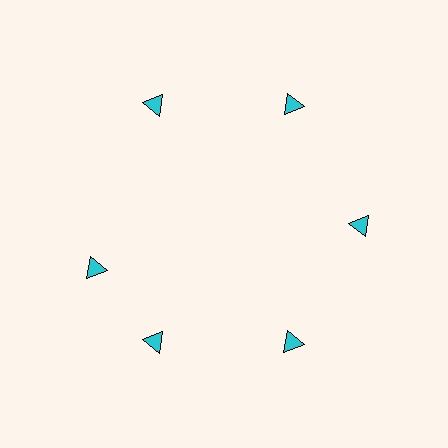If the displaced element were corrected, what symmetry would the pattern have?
It would have 6-fold rotational symmetry — the pattern would map onto itself every 60 degrees.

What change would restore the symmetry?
The symmetry would be restored by rotating it back into even spacing with its neighbors so that all 6 triangles sit at equal angles and equal distance from the center.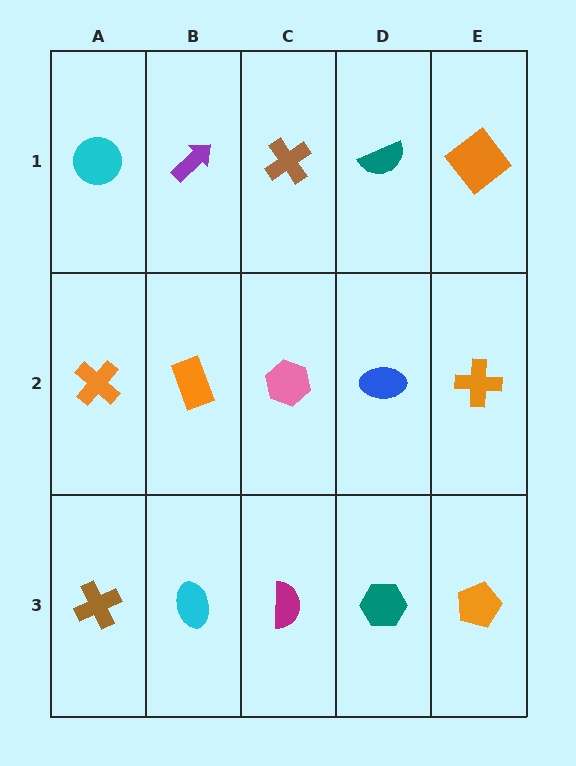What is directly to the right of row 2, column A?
An orange rectangle.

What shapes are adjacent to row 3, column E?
An orange cross (row 2, column E), a teal hexagon (row 3, column D).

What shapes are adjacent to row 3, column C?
A pink hexagon (row 2, column C), a cyan ellipse (row 3, column B), a teal hexagon (row 3, column D).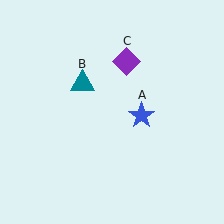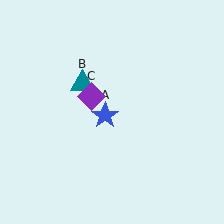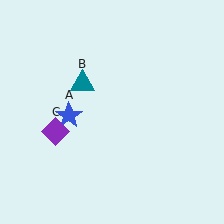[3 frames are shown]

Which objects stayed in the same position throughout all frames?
Teal triangle (object B) remained stationary.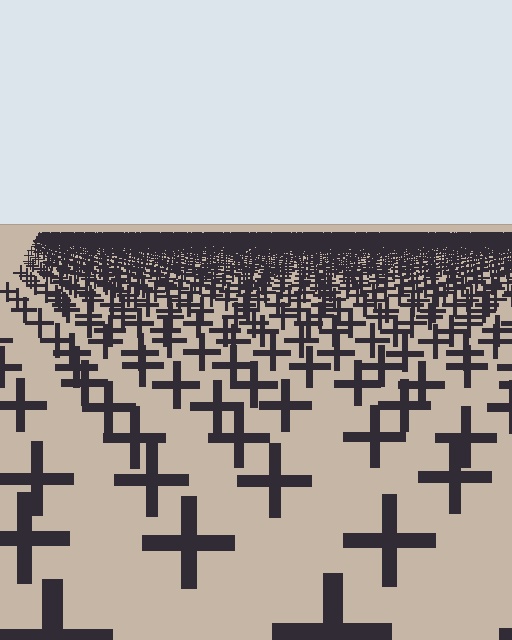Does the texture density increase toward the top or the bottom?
Density increases toward the top.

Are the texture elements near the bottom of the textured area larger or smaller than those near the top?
Larger. Near the bottom, elements are closer to the viewer and appear at a bigger on-screen size.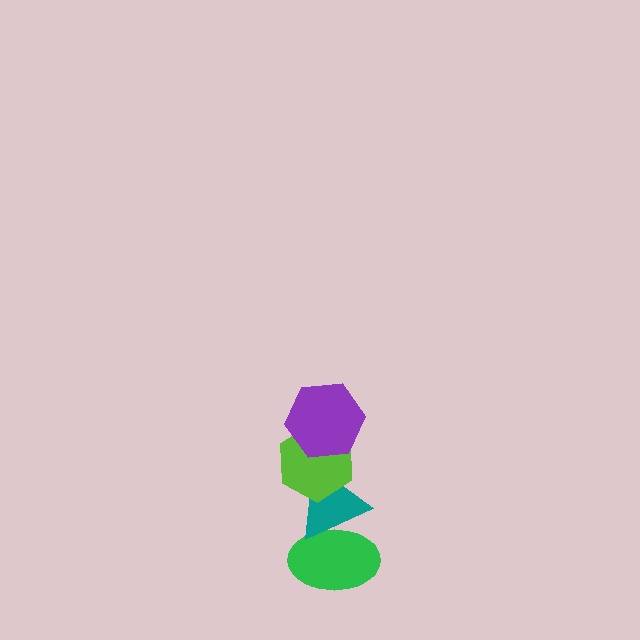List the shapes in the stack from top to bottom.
From top to bottom: the purple hexagon, the lime hexagon, the teal triangle, the green ellipse.